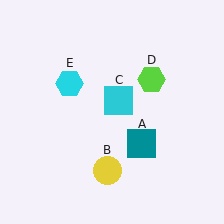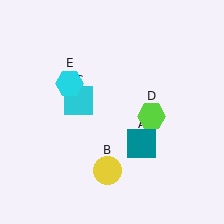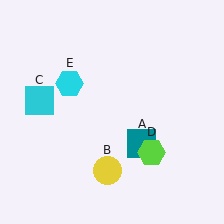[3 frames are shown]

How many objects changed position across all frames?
2 objects changed position: cyan square (object C), lime hexagon (object D).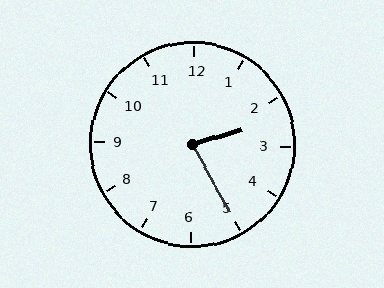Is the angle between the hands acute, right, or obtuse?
It is acute.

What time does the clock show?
2:25.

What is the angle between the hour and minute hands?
Approximately 78 degrees.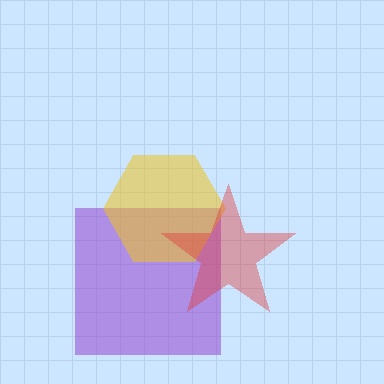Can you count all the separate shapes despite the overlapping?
Yes, there are 3 separate shapes.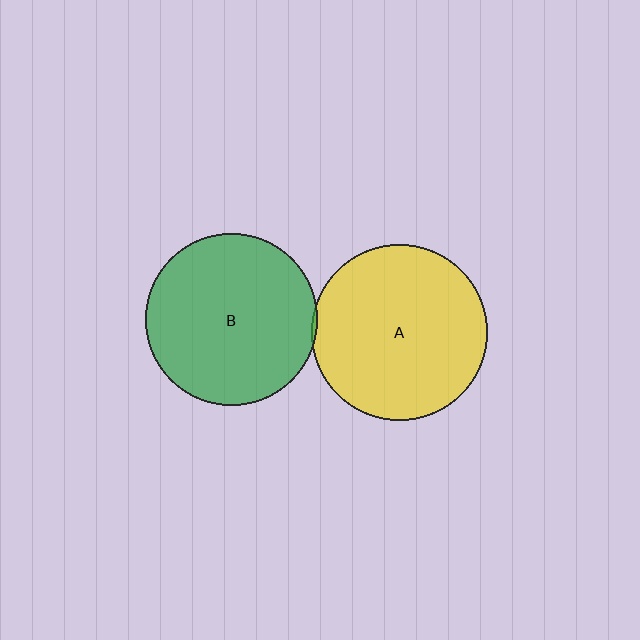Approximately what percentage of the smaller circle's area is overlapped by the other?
Approximately 5%.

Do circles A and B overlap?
Yes.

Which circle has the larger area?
Circle A (yellow).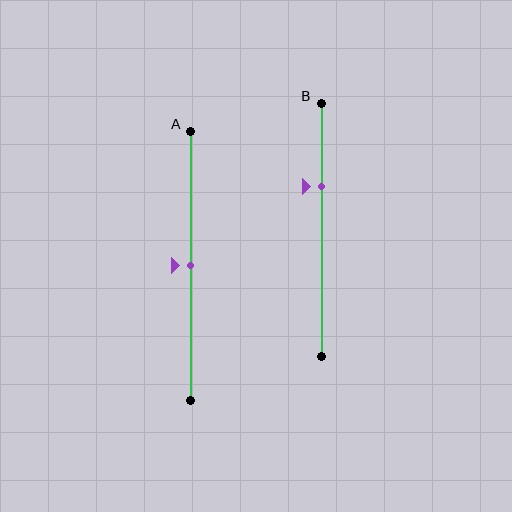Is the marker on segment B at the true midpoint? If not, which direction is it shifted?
No, the marker on segment B is shifted upward by about 17% of the segment length.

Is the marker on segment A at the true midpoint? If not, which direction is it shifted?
Yes, the marker on segment A is at the true midpoint.